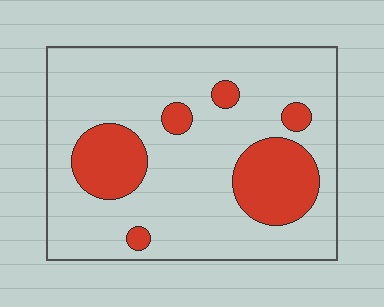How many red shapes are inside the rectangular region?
6.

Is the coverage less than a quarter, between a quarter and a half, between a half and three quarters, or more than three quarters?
Less than a quarter.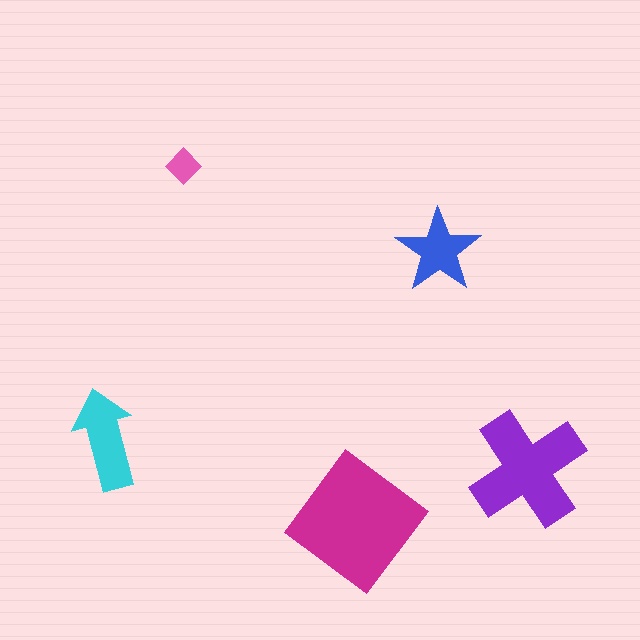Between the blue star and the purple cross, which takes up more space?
The purple cross.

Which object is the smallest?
The pink diamond.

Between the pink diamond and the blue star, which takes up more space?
The blue star.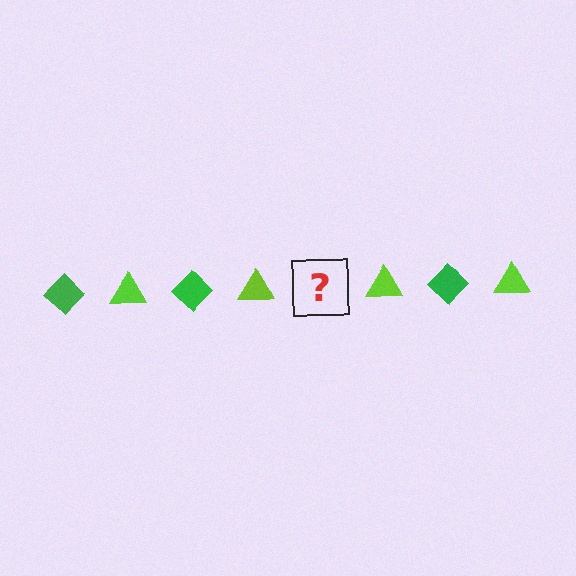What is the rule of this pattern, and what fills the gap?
The rule is that the pattern alternates between green diamond and lime triangle. The gap should be filled with a green diamond.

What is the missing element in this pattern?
The missing element is a green diamond.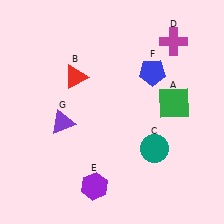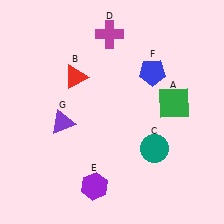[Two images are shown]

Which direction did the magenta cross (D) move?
The magenta cross (D) moved left.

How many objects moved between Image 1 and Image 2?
1 object moved between the two images.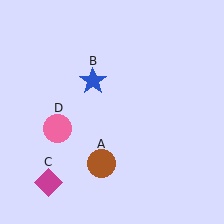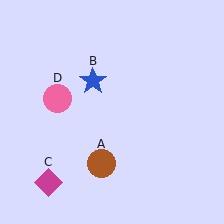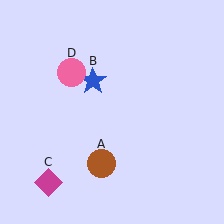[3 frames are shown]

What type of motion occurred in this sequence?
The pink circle (object D) rotated clockwise around the center of the scene.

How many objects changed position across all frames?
1 object changed position: pink circle (object D).